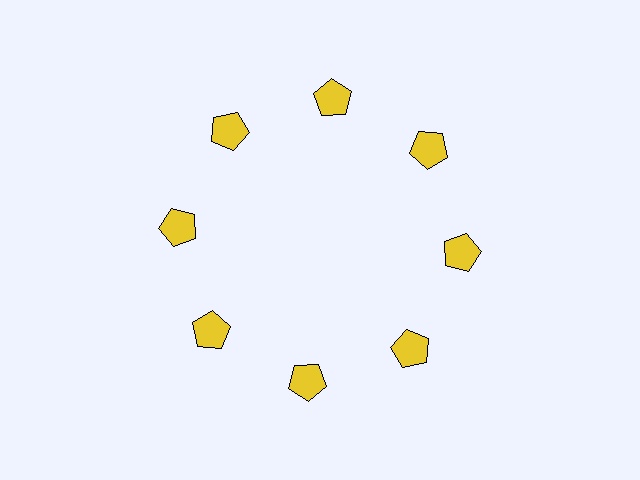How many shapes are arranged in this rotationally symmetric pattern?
There are 8 shapes, arranged in 8 groups of 1.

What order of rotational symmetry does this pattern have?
This pattern has 8-fold rotational symmetry.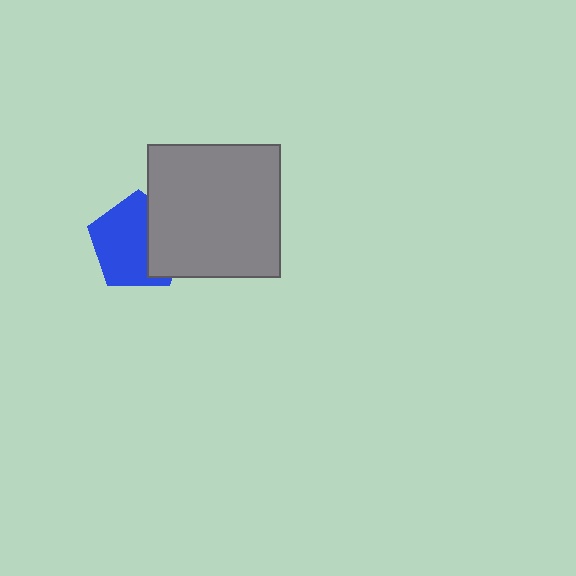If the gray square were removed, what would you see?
You would see the complete blue pentagon.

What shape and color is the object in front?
The object in front is a gray square.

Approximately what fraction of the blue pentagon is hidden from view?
Roughly 35% of the blue pentagon is hidden behind the gray square.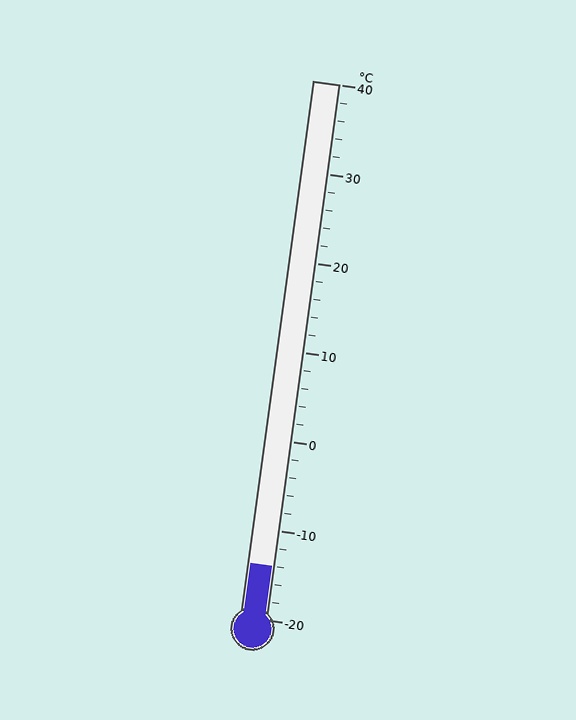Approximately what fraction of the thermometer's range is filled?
The thermometer is filled to approximately 10% of its range.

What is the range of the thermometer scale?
The thermometer scale ranges from -20°C to 40°C.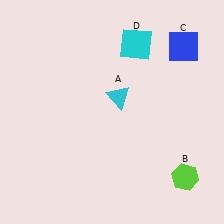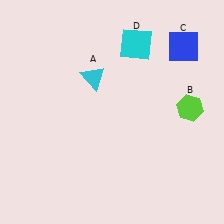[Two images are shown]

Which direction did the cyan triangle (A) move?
The cyan triangle (A) moved left.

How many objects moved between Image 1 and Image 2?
2 objects moved between the two images.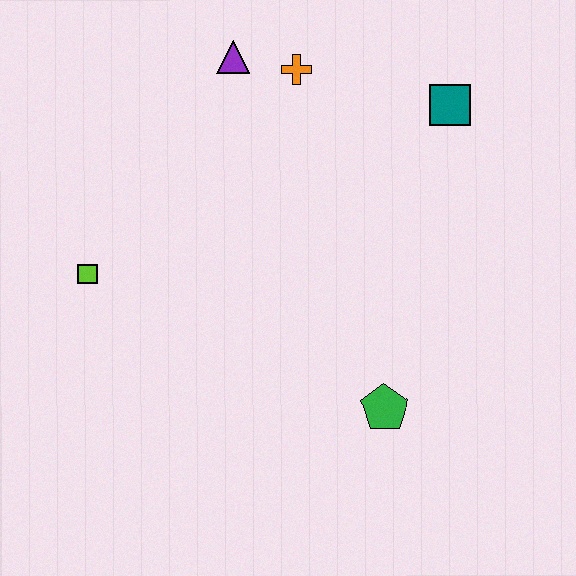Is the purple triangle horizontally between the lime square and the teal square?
Yes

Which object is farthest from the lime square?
The teal square is farthest from the lime square.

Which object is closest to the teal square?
The orange cross is closest to the teal square.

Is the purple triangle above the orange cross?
Yes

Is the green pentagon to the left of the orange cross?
No